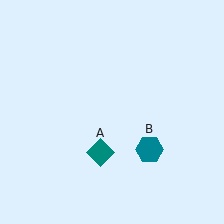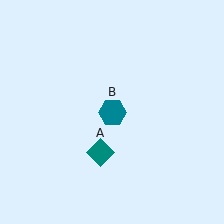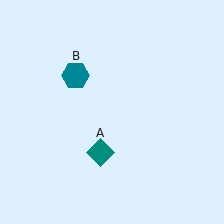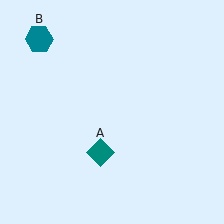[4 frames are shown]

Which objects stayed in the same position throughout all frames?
Teal diamond (object A) remained stationary.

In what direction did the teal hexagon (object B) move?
The teal hexagon (object B) moved up and to the left.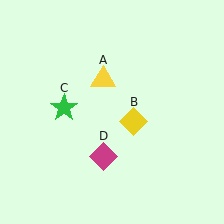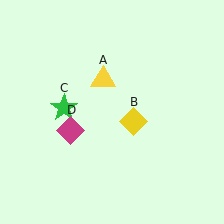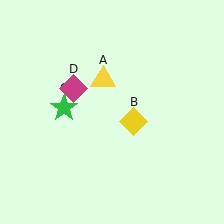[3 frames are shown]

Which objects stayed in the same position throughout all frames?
Yellow triangle (object A) and yellow diamond (object B) and green star (object C) remained stationary.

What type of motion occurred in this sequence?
The magenta diamond (object D) rotated clockwise around the center of the scene.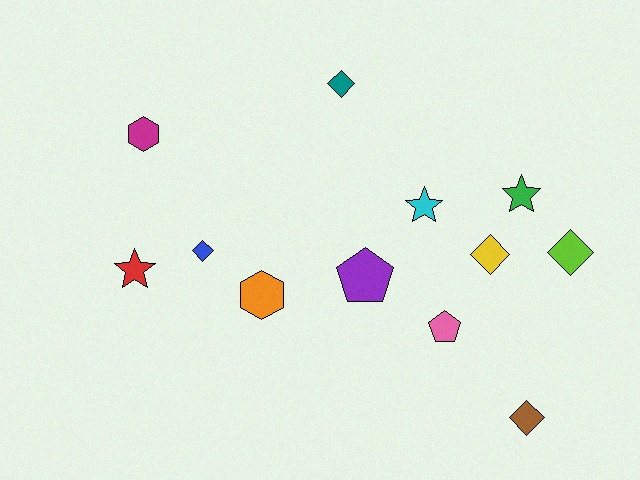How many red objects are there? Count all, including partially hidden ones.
There is 1 red object.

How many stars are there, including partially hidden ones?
There are 3 stars.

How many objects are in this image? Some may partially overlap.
There are 12 objects.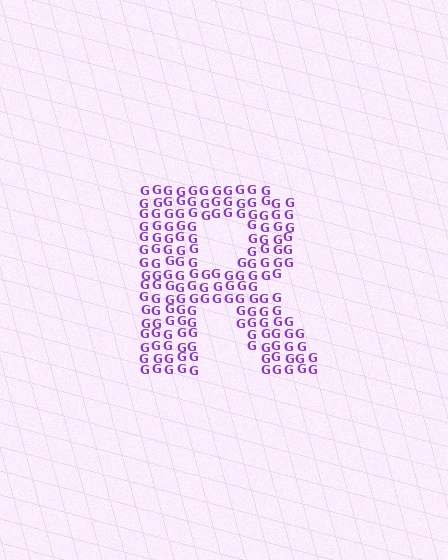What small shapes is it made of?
It is made of small letter G's.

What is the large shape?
The large shape is the letter R.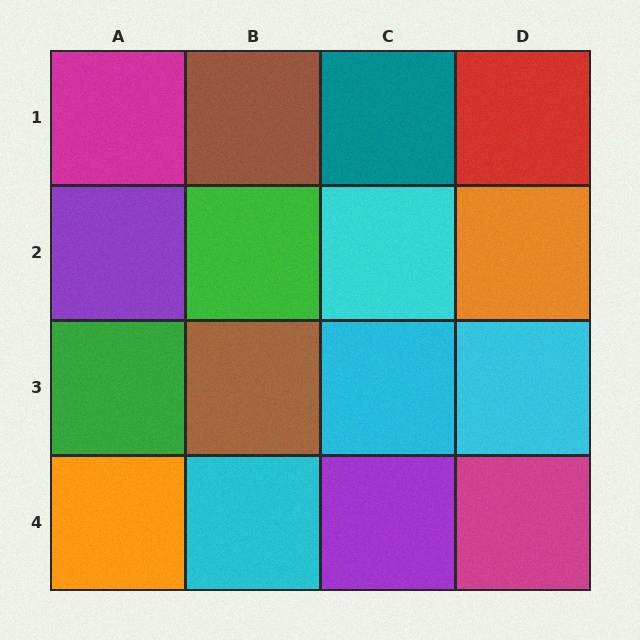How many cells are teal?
1 cell is teal.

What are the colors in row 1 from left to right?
Magenta, brown, teal, red.